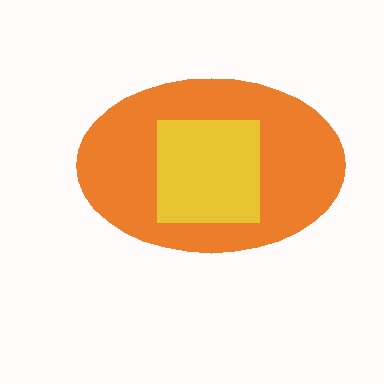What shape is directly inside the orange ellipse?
The yellow square.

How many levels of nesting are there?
2.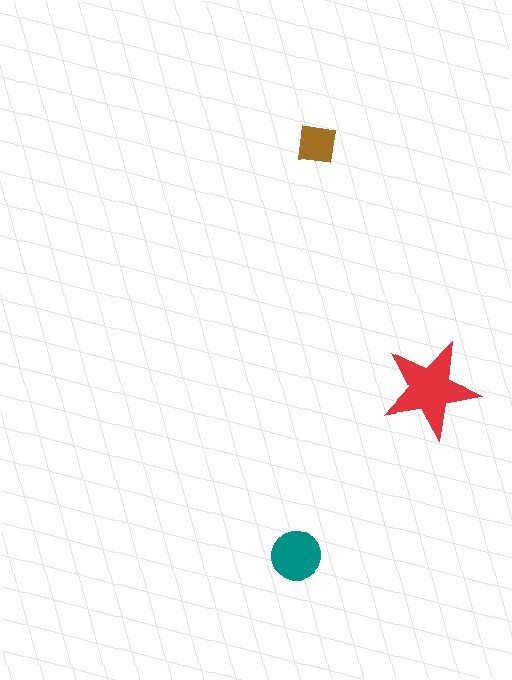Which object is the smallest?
The brown square.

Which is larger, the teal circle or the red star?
The red star.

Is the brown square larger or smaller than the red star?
Smaller.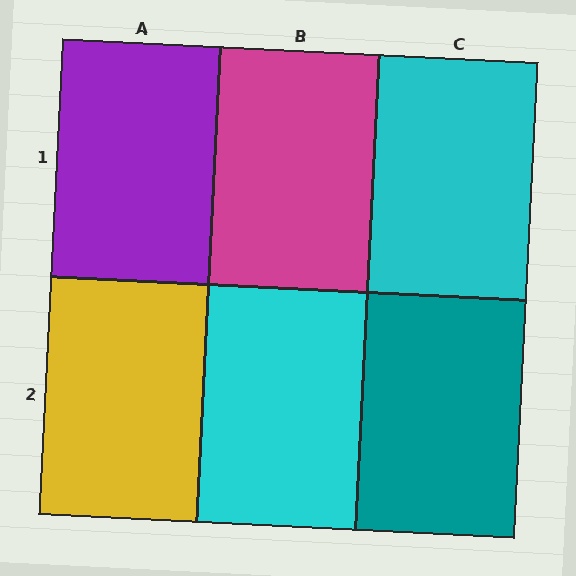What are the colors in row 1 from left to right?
Purple, magenta, cyan.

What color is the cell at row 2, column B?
Cyan.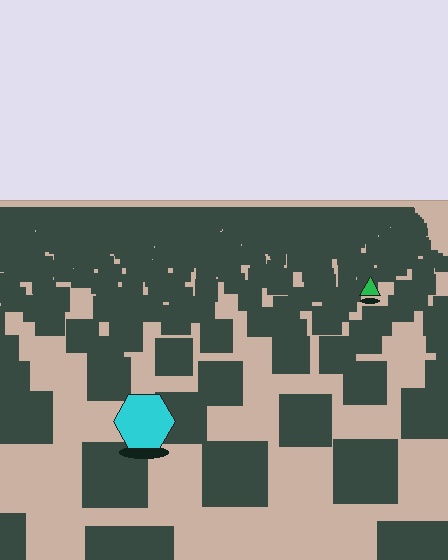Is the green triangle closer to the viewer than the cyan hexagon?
No. The cyan hexagon is closer — you can tell from the texture gradient: the ground texture is coarser near it.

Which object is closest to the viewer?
The cyan hexagon is closest. The texture marks near it are larger and more spread out.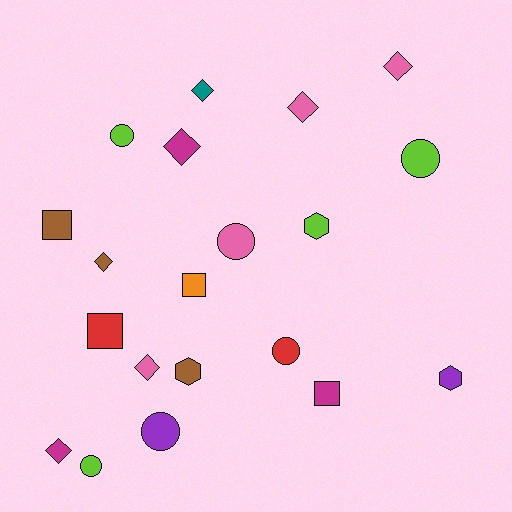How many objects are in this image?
There are 20 objects.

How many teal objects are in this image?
There is 1 teal object.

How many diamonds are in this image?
There are 7 diamonds.